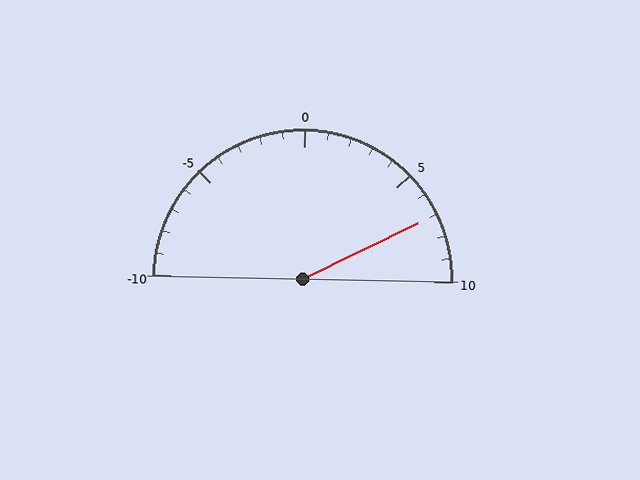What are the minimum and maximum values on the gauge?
The gauge ranges from -10 to 10.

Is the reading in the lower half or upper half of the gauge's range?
The reading is in the upper half of the range (-10 to 10).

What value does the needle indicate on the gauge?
The needle indicates approximately 7.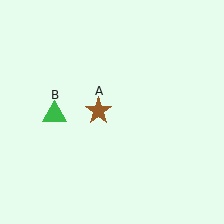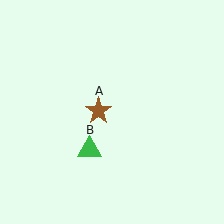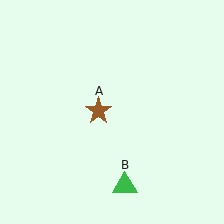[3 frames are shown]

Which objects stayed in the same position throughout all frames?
Brown star (object A) remained stationary.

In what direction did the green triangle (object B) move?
The green triangle (object B) moved down and to the right.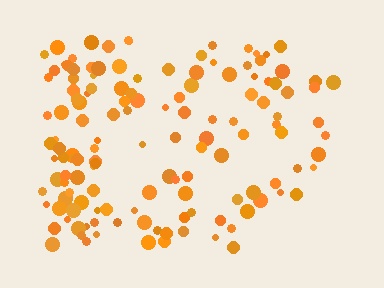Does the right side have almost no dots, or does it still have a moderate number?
Still a moderate number, just noticeably fewer than the left.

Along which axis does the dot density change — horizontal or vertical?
Horizontal.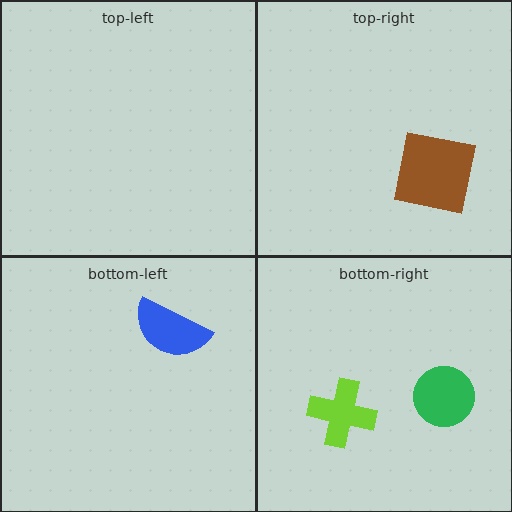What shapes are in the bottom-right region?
The lime cross, the green circle.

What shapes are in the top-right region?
The brown square.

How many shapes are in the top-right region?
1.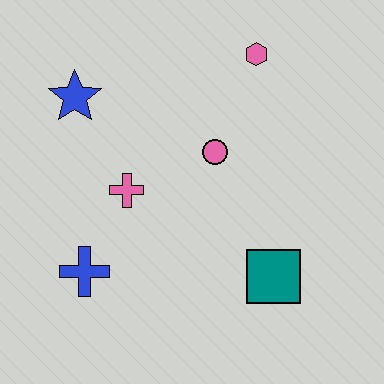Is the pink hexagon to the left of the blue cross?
No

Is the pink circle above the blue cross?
Yes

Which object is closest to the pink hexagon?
The pink circle is closest to the pink hexagon.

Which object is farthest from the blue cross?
The pink hexagon is farthest from the blue cross.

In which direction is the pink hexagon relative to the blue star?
The pink hexagon is to the right of the blue star.